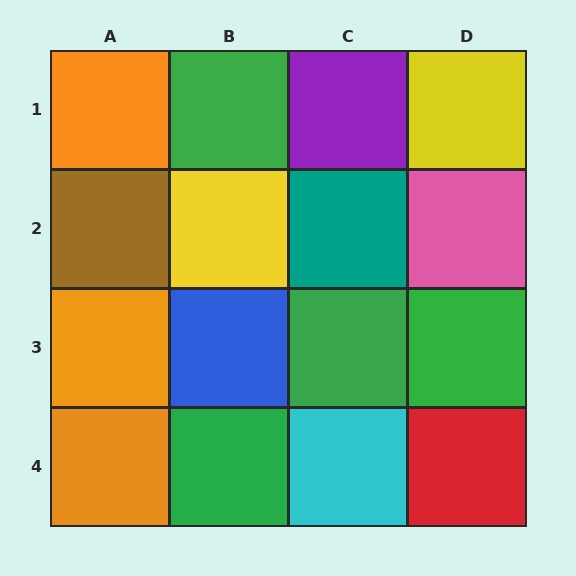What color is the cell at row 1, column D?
Yellow.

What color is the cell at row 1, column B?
Green.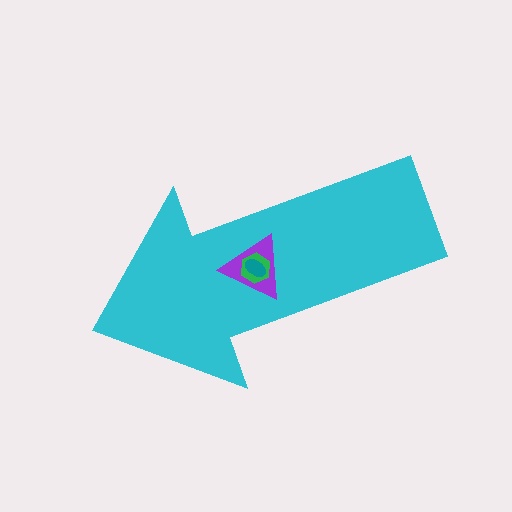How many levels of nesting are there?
4.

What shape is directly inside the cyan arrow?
The purple triangle.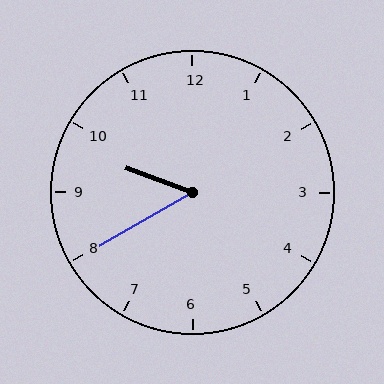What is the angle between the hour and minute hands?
Approximately 50 degrees.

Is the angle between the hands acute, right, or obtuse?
It is acute.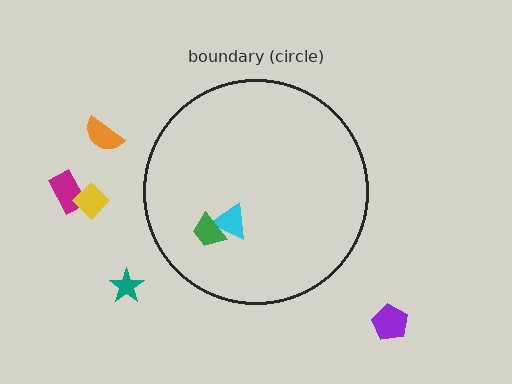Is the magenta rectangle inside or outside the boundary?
Outside.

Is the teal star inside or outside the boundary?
Outside.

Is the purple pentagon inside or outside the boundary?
Outside.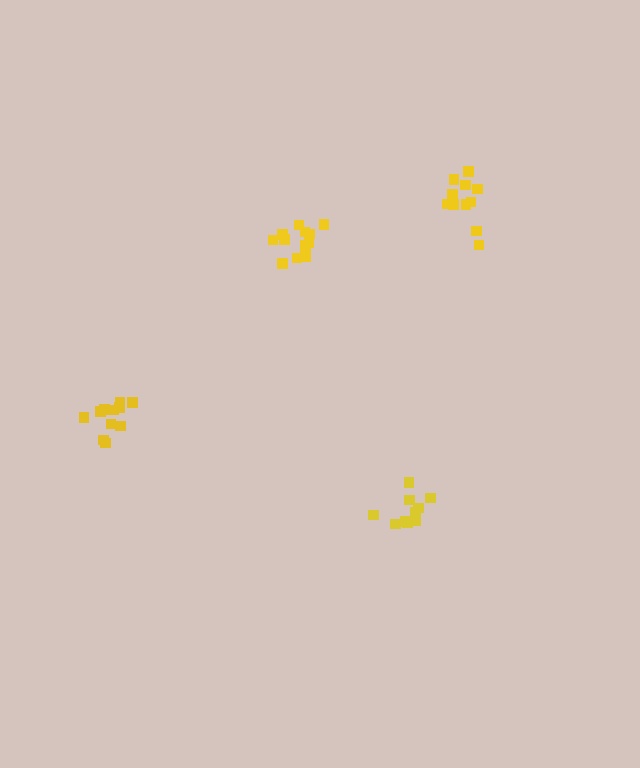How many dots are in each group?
Group 1: 11 dots, Group 2: 11 dots, Group 3: 11 dots, Group 4: 12 dots (45 total).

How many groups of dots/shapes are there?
There are 4 groups.